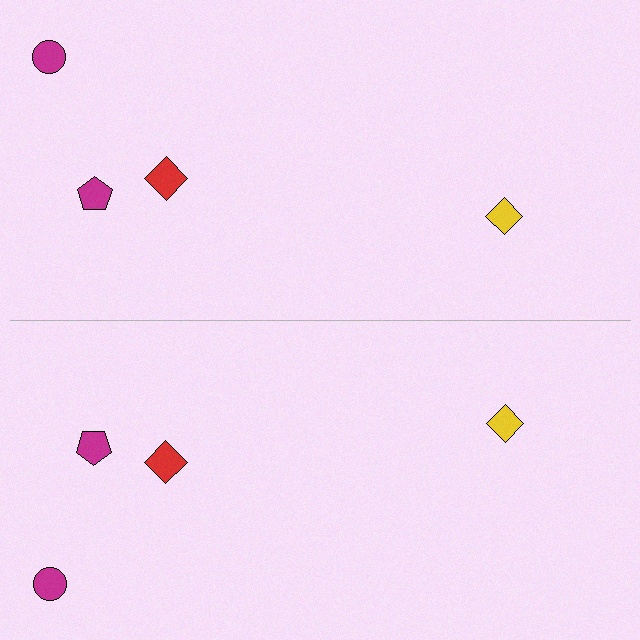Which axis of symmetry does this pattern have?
The pattern has a horizontal axis of symmetry running through the center of the image.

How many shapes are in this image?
There are 8 shapes in this image.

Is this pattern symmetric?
Yes, this pattern has bilateral (reflection) symmetry.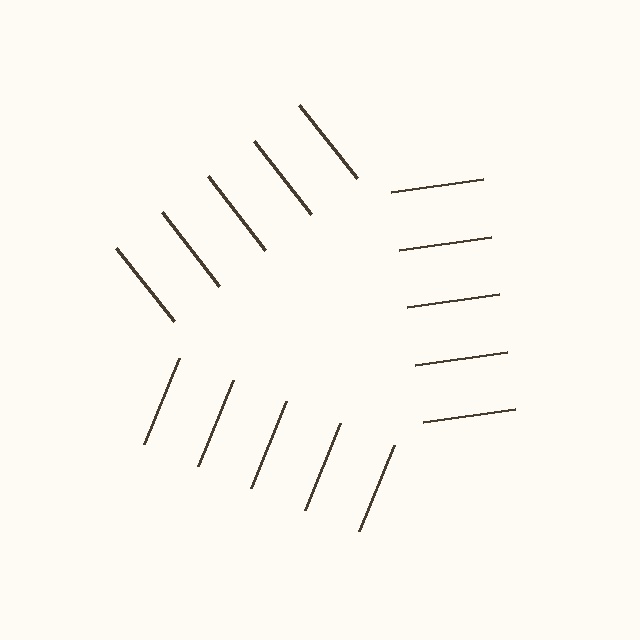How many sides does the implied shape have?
3 sides — the line-ends trace a triangle.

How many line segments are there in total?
15 — 5 along each of the 3 edges.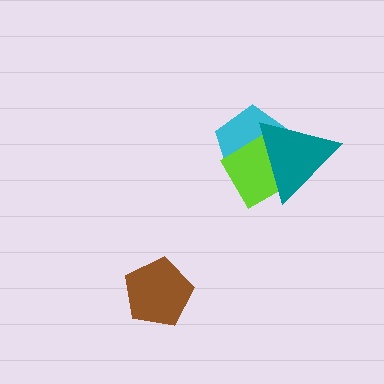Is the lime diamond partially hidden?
Yes, it is partially covered by another shape.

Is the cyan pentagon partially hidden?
Yes, it is partially covered by another shape.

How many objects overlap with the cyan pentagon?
2 objects overlap with the cyan pentagon.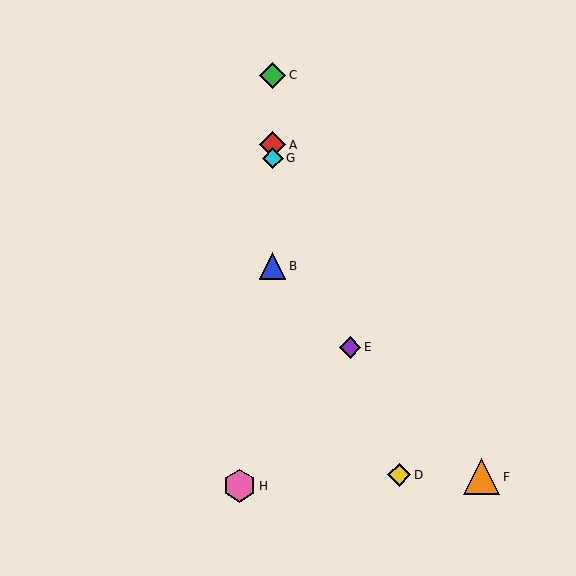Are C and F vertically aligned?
No, C is at x≈273 and F is at x≈482.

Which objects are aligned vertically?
Objects A, B, C, G are aligned vertically.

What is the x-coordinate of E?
Object E is at x≈350.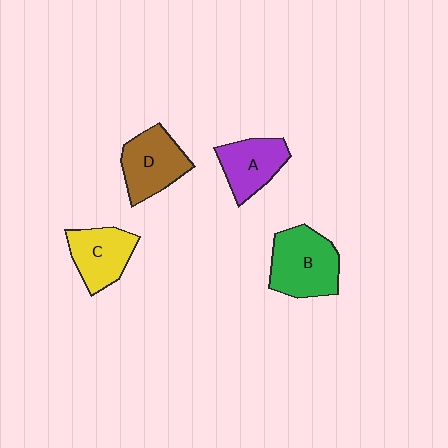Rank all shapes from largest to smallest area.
From largest to smallest: B (green), D (brown), C (yellow), A (purple).